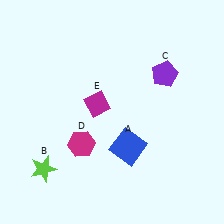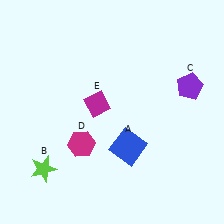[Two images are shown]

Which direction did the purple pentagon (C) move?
The purple pentagon (C) moved right.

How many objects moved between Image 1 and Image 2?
1 object moved between the two images.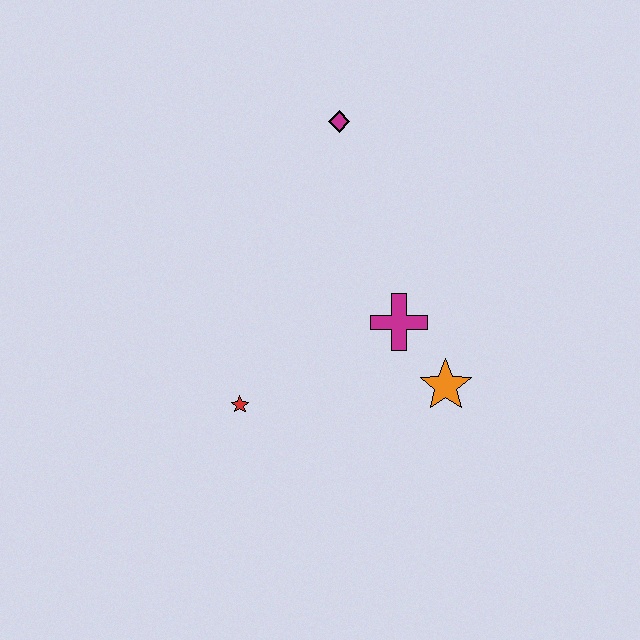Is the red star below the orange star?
Yes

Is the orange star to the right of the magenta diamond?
Yes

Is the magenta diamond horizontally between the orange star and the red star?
Yes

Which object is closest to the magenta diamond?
The magenta cross is closest to the magenta diamond.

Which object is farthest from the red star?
The magenta diamond is farthest from the red star.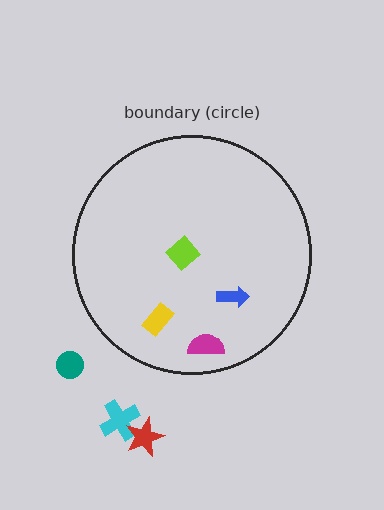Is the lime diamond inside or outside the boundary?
Inside.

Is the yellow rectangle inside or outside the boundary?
Inside.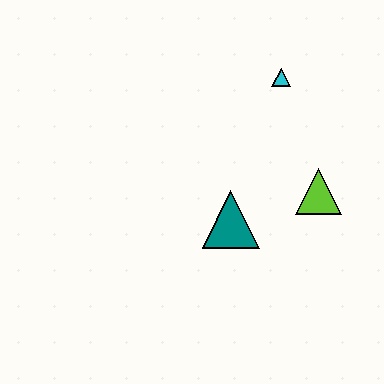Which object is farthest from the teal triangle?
The cyan triangle is farthest from the teal triangle.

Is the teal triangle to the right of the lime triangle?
No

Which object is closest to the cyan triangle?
The lime triangle is closest to the cyan triangle.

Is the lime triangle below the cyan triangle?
Yes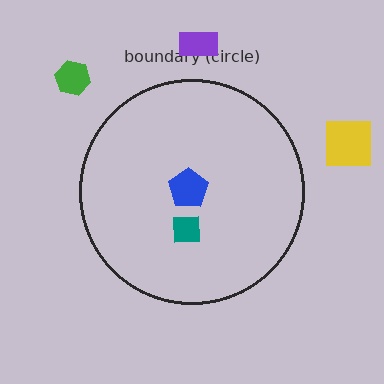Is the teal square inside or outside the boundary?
Inside.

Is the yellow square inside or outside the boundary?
Outside.